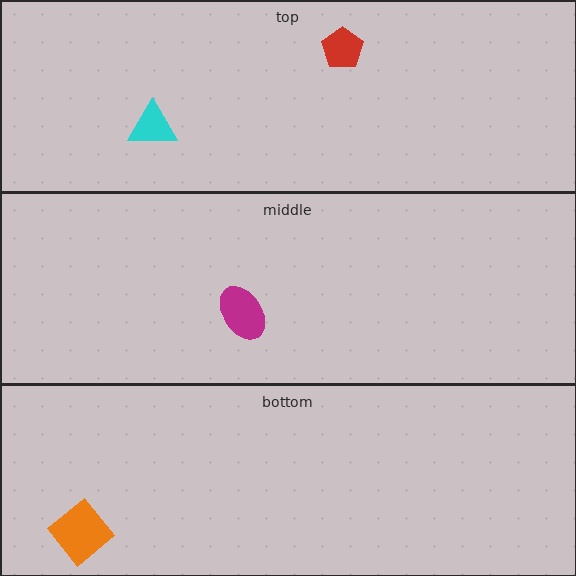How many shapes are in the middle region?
1.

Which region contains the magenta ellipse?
The middle region.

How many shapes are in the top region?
2.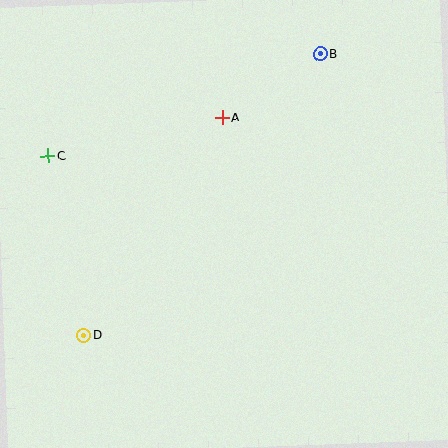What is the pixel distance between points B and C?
The distance between B and C is 290 pixels.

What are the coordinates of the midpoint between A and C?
The midpoint between A and C is at (135, 137).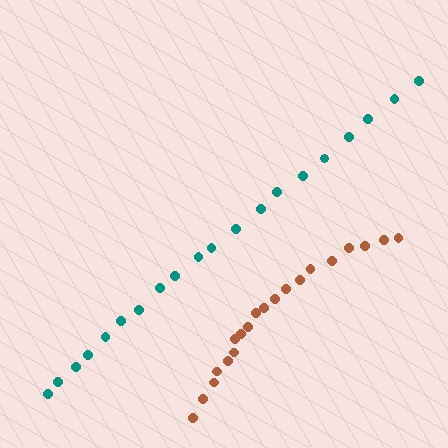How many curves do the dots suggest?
There are 2 distinct paths.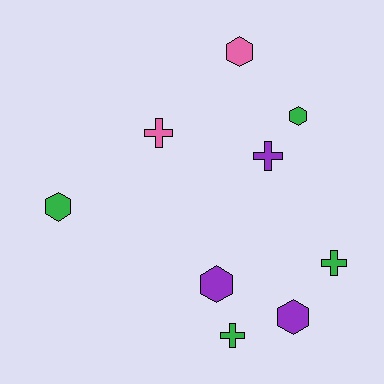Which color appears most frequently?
Green, with 4 objects.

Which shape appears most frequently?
Hexagon, with 5 objects.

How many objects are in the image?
There are 9 objects.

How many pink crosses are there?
There is 1 pink cross.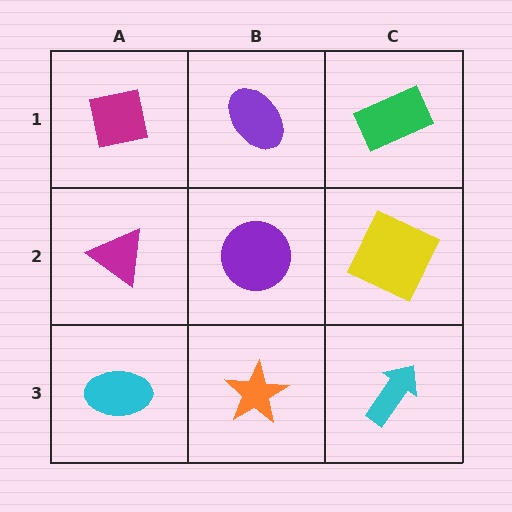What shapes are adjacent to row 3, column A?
A magenta triangle (row 2, column A), an orange star (row 3, column B).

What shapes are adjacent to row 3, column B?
A purple circle (row 2, column B), a cyan ellipse (row 3, column A), a cyan arrow (row 3, column C).